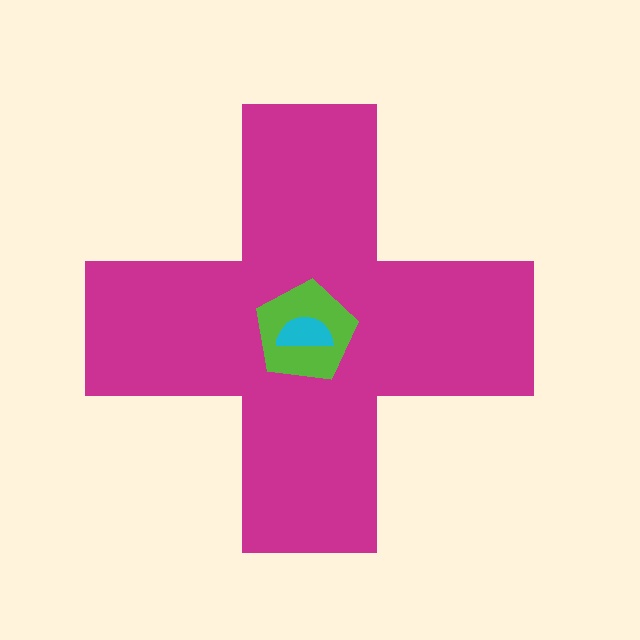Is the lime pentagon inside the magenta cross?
Yes.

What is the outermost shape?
The magenta cross.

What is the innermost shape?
The cyan semicircle.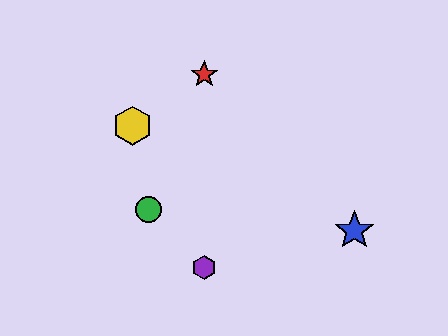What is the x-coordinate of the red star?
The red star is at x≈204.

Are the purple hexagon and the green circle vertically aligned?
No, the purple hexagon is at x≈204 and the green circle is at x≈148.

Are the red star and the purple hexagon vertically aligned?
Yes, both are at x≈204.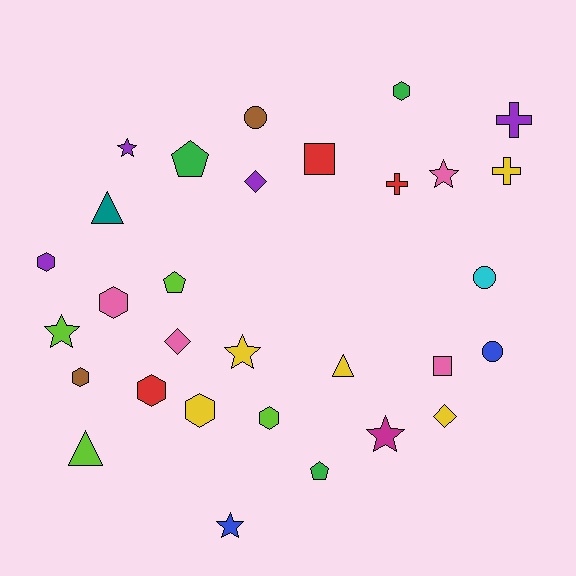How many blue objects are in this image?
There are 2 blue objects.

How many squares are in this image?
There are 2 squares.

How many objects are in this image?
There are 30 objects.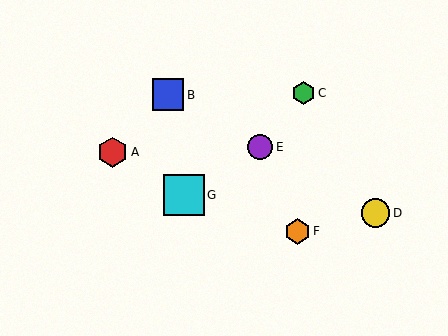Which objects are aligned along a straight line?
Objects B, D, E are aligned along a straight line.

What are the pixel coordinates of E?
Object E is at (260, 147).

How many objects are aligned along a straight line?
3 objects (B, D, E) are aligned along a straight line.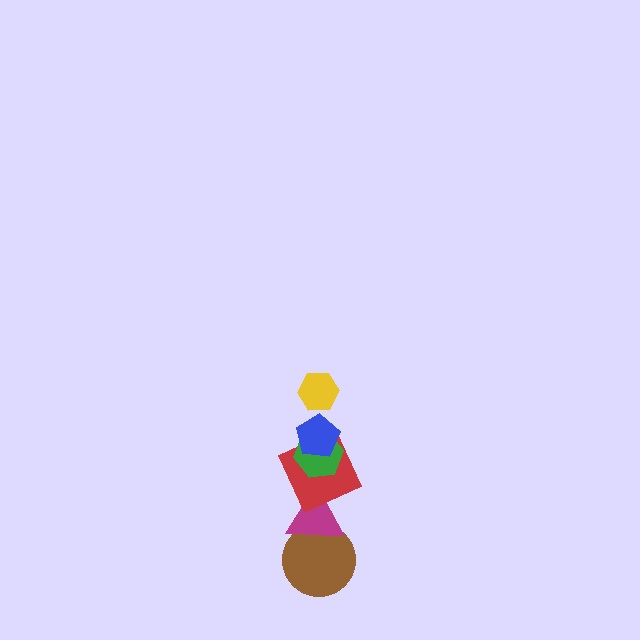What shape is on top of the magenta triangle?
The red square is on top of the magenta triangle.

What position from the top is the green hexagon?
The green hexagon is 3rd from the top.